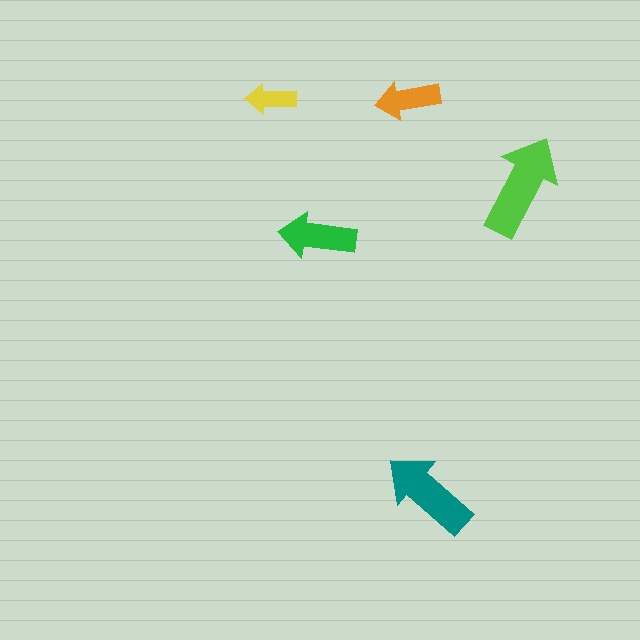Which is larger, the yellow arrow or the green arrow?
The green one.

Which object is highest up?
The yellow arrow is topmost.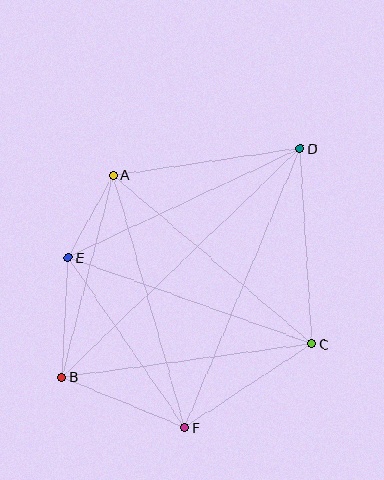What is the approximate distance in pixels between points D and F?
The distance between D and F is approximately 301 pixels.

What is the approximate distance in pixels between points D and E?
The distance between D and E is approximately 256 pixels.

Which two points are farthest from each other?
Points B and D are farthest from each other.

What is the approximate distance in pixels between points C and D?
The distance between C and D is approximately 196 pixels.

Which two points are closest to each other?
Points A and E are closest to each other.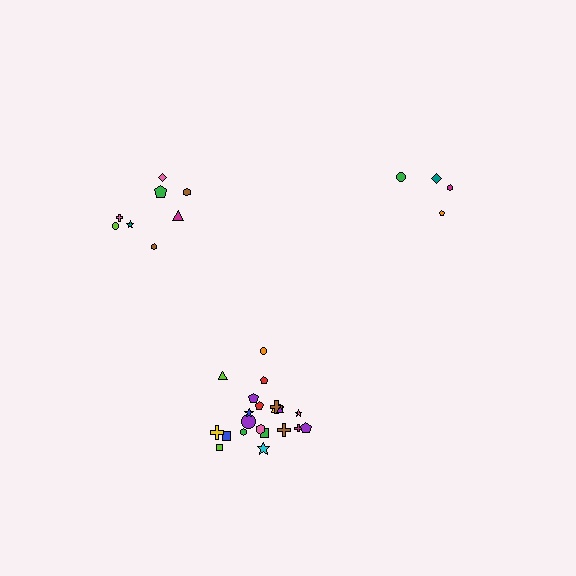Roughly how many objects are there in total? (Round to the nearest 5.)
Roughly 35 objects in total.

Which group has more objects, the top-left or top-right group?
The top-left group.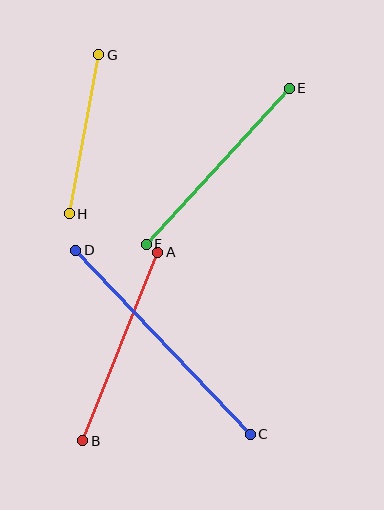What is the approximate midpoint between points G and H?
The midpoint is at approximately (84, 134) pixels.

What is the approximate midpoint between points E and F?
The midpoint is at approximately (218, 166) pixels.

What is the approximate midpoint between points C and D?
The midpoint is at approximately (163, 342) pixels.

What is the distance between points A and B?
The distance is approximately 203 pixels.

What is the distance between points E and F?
The distance is approximately 212 pixels.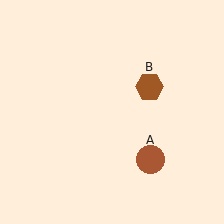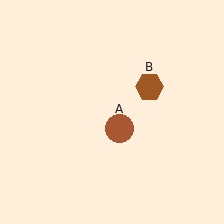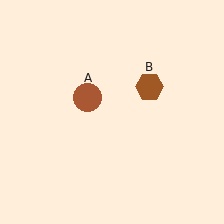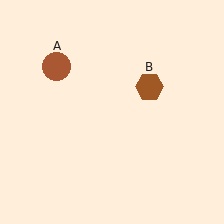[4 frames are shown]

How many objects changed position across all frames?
1 object changed position: brown circle (object A).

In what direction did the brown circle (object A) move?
The brown circle (object A) moved up and to the left.